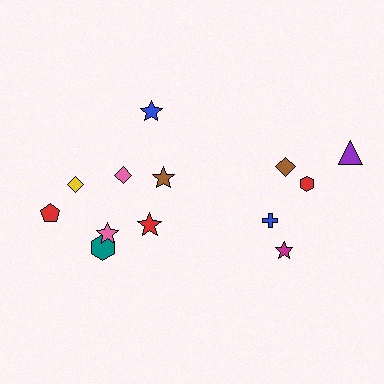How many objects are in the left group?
There are 8 objects.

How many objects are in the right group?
There are 5 objects.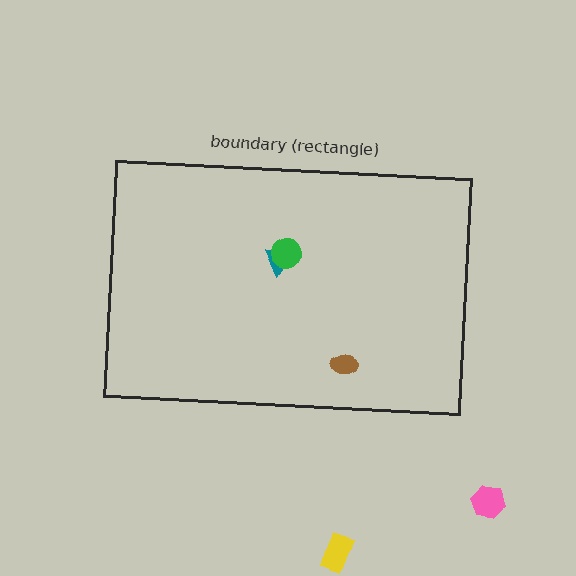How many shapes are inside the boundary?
3 inside, 2 outside.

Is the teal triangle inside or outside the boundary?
Inside.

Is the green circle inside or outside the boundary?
Inside.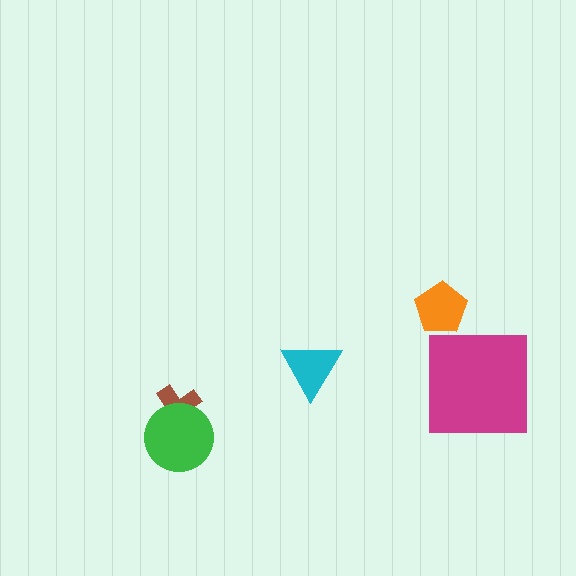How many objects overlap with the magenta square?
0 objects overlap with the magenta square.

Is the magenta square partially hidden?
No, no other shape covers it.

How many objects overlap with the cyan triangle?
0 objects overlap with the cyan triangle.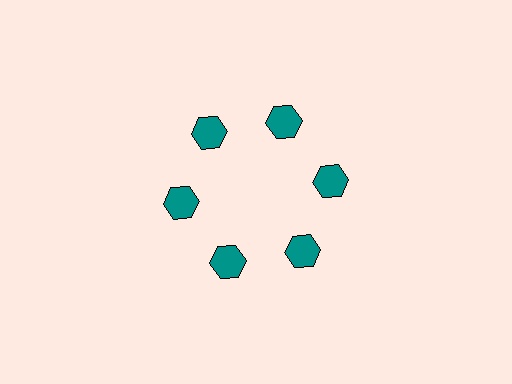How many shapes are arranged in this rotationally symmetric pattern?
There are 6 shapes, arranged in 6 groups of 1.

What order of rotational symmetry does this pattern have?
This pattern has 6-fold rotational symmetry.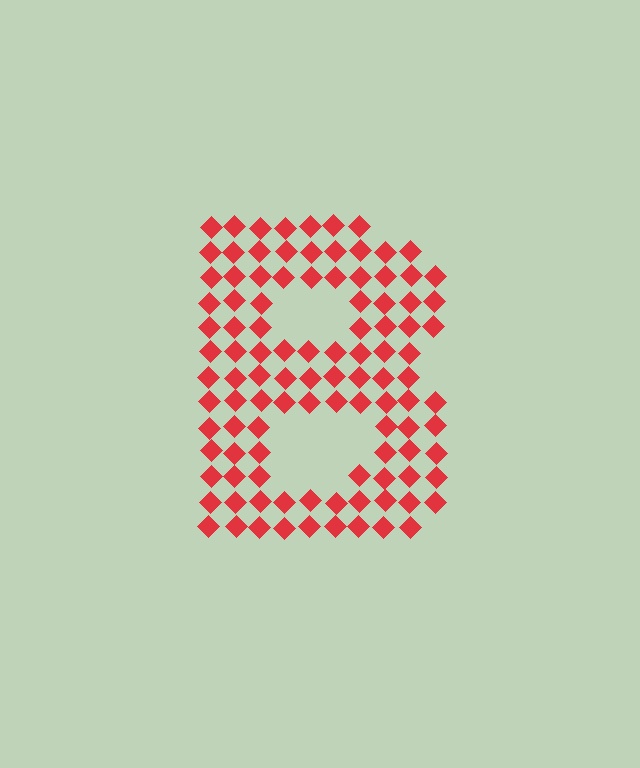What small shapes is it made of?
It is made of small diamonds.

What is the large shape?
The large shape is the letter B.